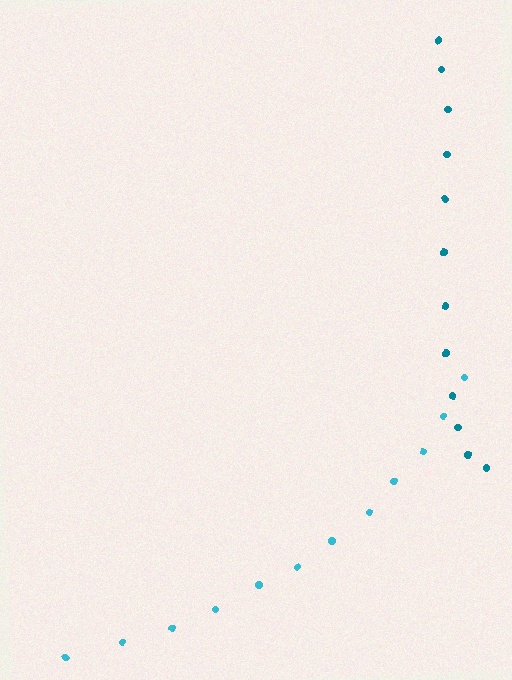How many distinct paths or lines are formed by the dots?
There are 2 distinct paths.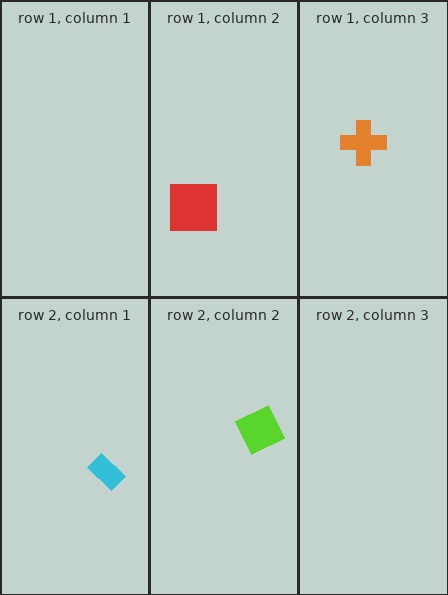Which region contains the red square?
The row 1, column 2 region.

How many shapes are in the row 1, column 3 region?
1.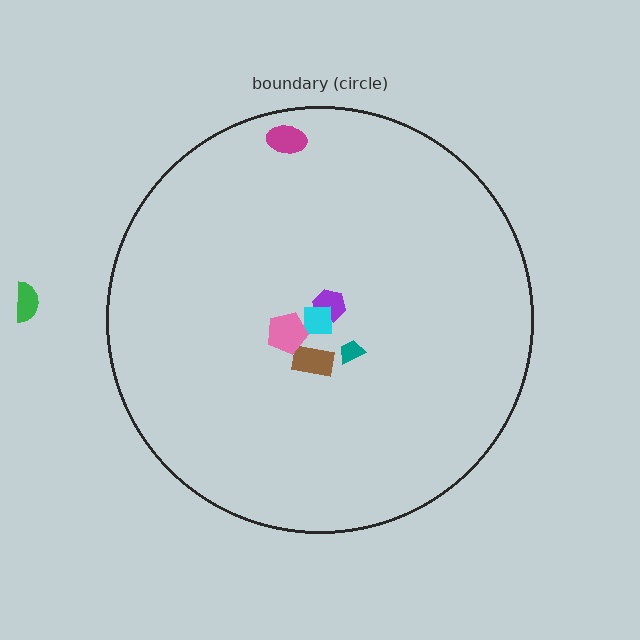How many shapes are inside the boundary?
6 inside, 1 outside.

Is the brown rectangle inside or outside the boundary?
Inside.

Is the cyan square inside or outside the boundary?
Inside.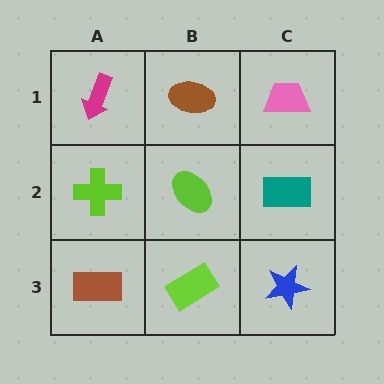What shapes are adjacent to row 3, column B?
A lime ellipse (row 2, column B), a brown rectangle (row 3, column A), a blue star (row 3, column C).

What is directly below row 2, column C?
A blue star.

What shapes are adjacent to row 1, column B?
A lime ellipse (row 2, column B), a magenta arrow (row 1, column A), a pink trapezoid (row 1, column C).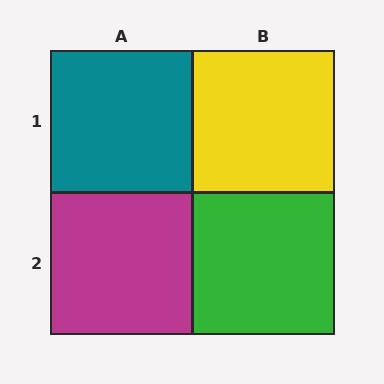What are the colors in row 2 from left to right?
Magenta, green.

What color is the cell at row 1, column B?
Yellow.